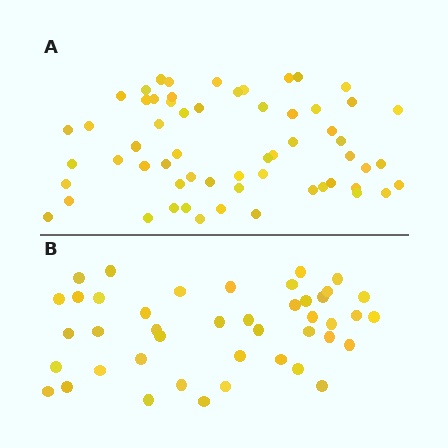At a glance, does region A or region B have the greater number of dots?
Region A (the top region) has more dots.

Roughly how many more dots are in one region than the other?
Region A has approximately 15 more dots than region B.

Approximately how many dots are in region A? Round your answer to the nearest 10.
About 60 dots.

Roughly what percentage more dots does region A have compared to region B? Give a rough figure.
About 40% more.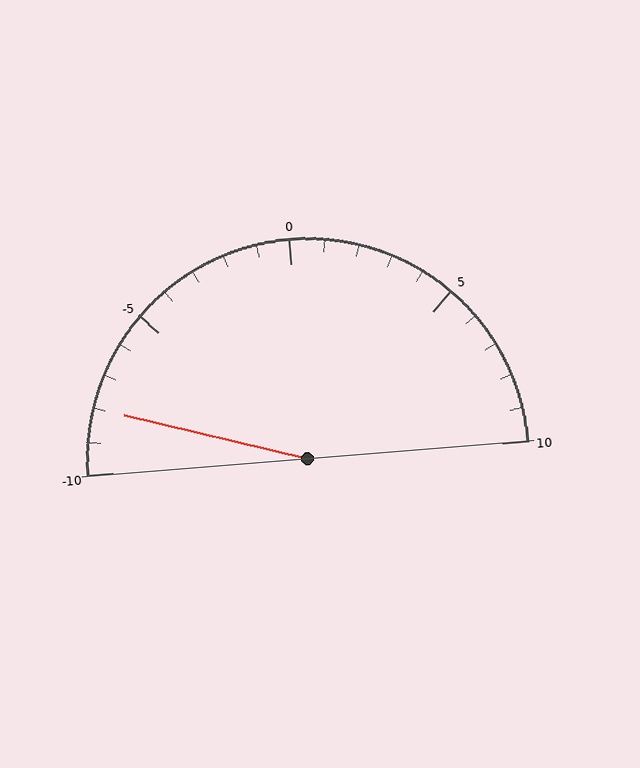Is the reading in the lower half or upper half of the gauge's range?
The reading is in the lower half of the range (-10 to 10).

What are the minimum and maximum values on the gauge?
The gauge ranges from -10 to 10.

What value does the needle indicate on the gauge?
The needle indicates approximately -8.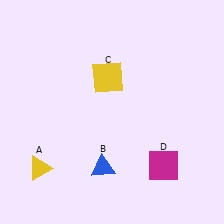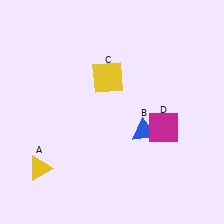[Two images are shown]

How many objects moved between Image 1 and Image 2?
2 objects moved between the two images.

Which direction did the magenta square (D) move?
The magenta square (D) moved up.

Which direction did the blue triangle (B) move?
The blue triangle (B) moved right.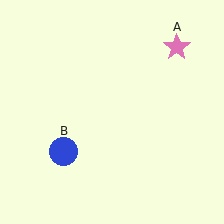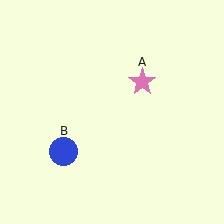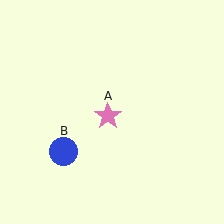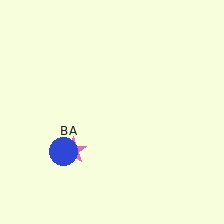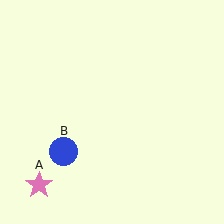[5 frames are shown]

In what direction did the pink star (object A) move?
The pink star (object A) moved down and to the left.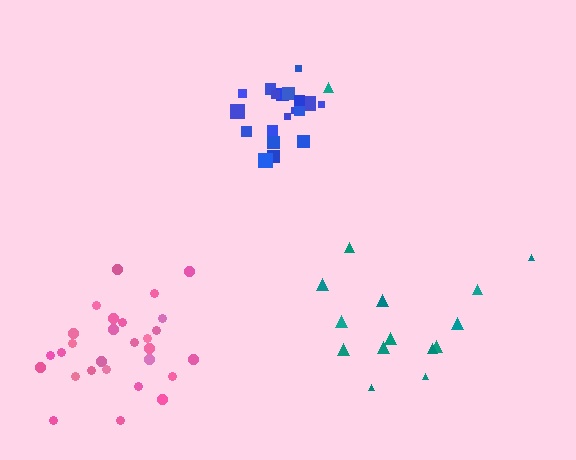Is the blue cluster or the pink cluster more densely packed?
Blue.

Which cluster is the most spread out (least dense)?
Teal.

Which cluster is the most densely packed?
Blue.